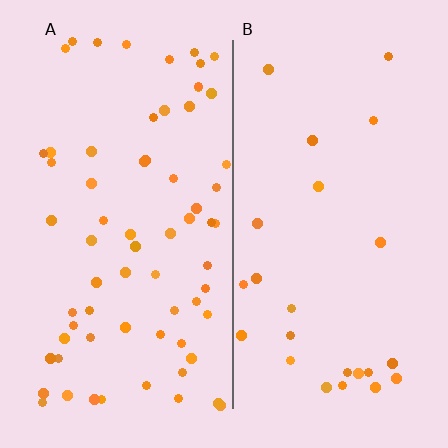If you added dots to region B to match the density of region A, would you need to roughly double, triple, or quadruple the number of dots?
Approximately triple.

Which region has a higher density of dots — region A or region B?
A (the left).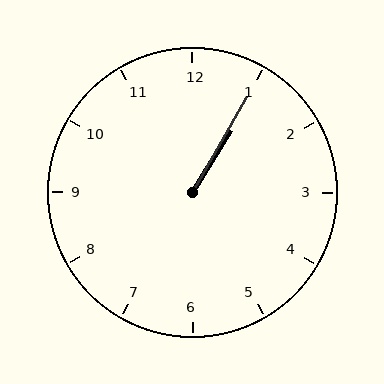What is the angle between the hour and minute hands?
Approximately 2 degrees.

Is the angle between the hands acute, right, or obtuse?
It is acute.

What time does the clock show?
1:05.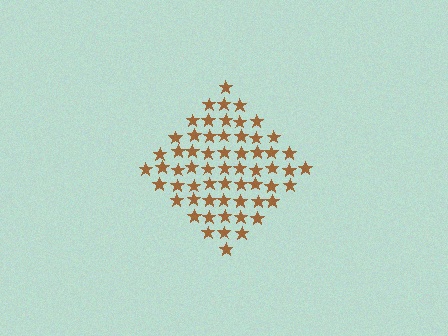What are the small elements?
The small elements are stars.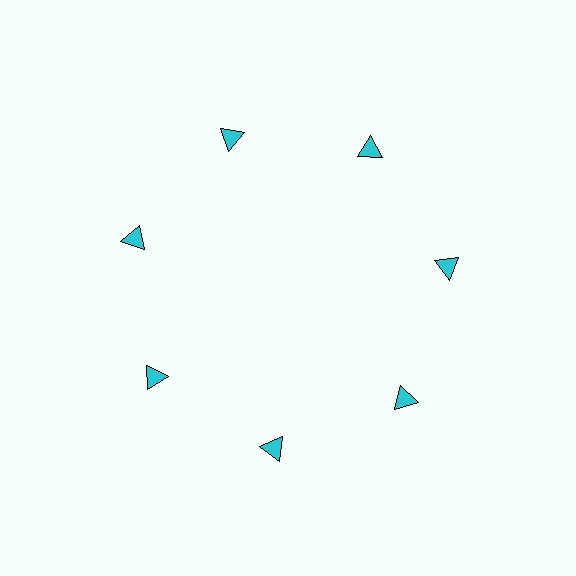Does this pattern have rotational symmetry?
Yes, this pattern has 7-fold rotational symmetry. It looks the same after rotating 51 degrees around the center.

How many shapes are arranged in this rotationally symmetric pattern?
There are 7 shapes, arranged in 7 groups of 1.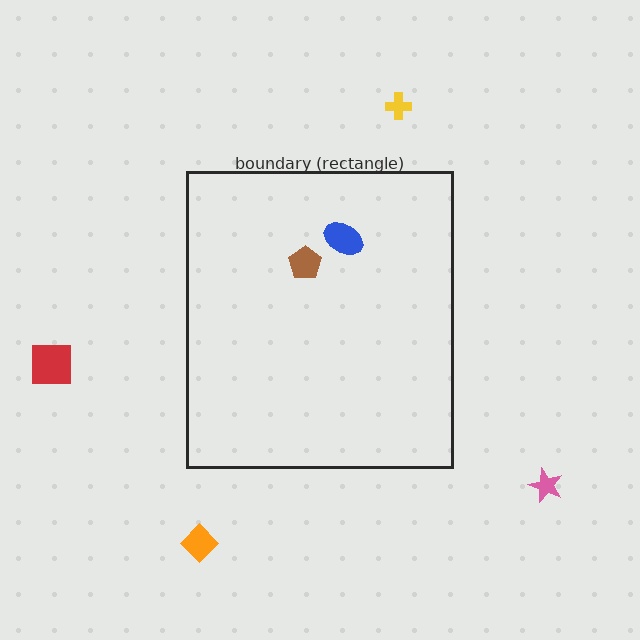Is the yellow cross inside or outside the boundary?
Outside.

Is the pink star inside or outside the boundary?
Outside.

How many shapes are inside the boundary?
2 inside, 4 outside.